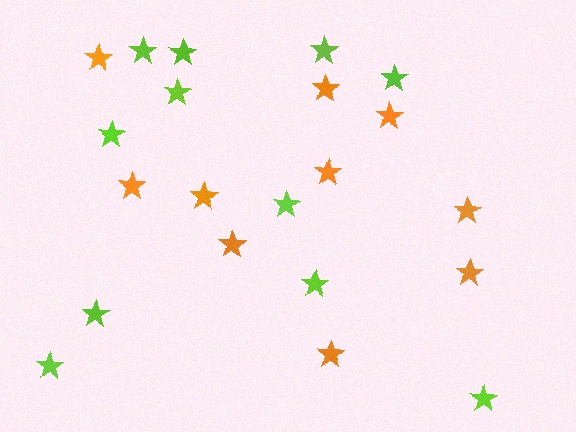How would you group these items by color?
There are 2 groups: one group of lime stars (11) and one group of orange stars (10).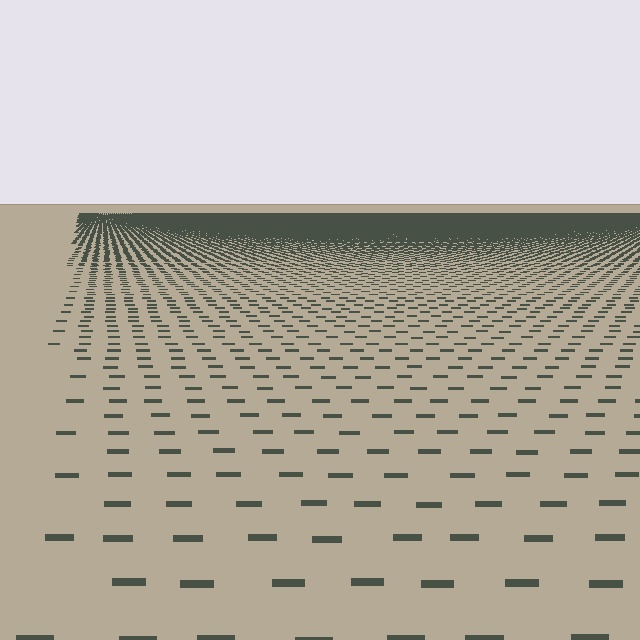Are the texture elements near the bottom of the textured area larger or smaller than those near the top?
Larger. Near the bottom, elements are closer to the viewer and appear at a bigger on-screen size.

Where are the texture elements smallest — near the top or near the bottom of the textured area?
Near the top.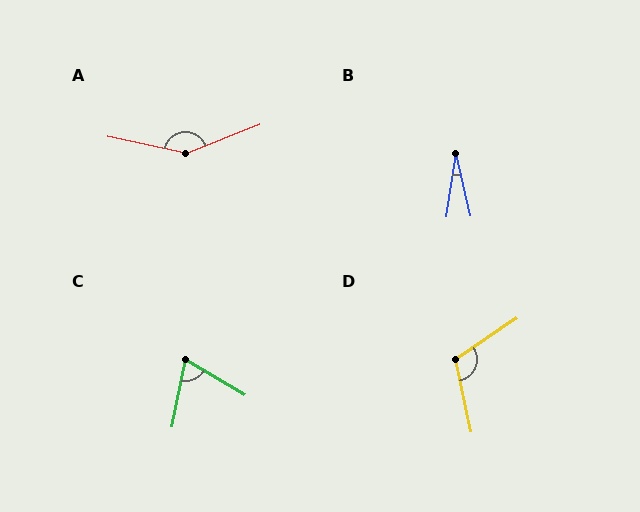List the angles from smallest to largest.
B (21°), C (70°), D (112°), A (146°).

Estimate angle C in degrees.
Approximately 70 degrees.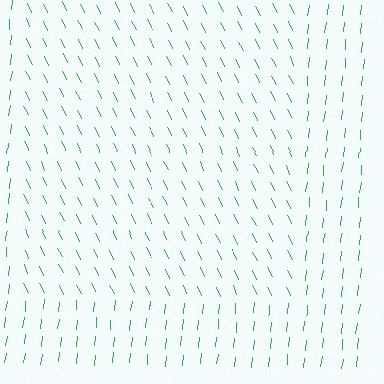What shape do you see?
I see a rectangle.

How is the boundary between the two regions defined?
The boundary is defined purely by a change in line orientation (approximately 32 degrees difference). All lines are the same color and thickness.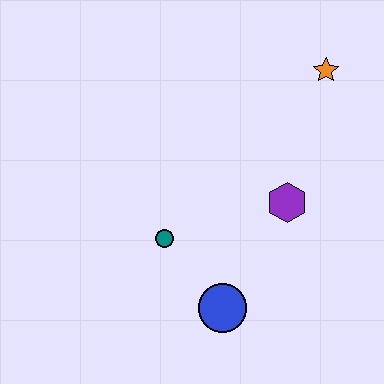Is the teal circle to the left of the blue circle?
Yes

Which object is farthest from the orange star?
The blue circle is farthest from the orange star.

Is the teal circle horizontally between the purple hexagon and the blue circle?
No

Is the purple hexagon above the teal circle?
Yes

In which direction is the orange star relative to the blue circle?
The orange star is above the blue circle.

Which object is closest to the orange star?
The purple hexagon is closest to the orange star.